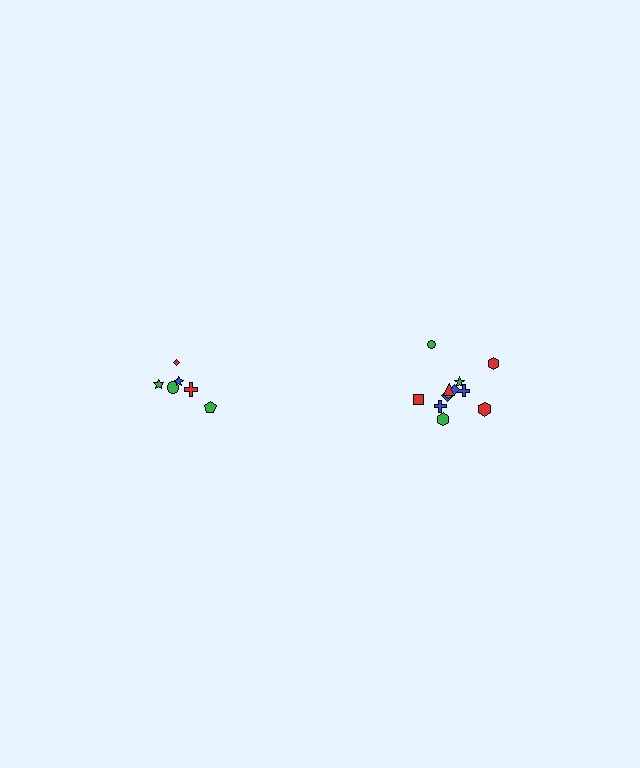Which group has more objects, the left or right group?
The right group.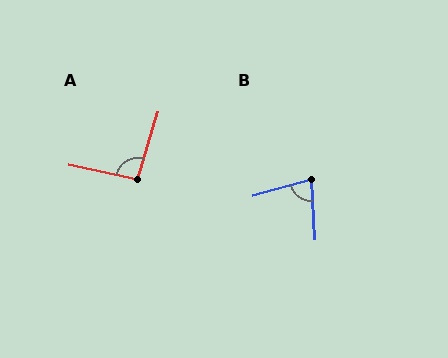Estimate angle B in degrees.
Approximately 77 degrees.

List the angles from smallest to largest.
B (77°), A (95°).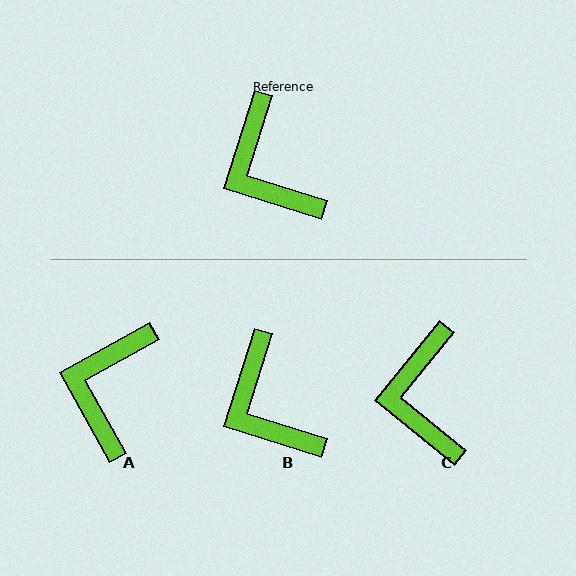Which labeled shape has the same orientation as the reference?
B.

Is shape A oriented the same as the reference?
No, it is off by about 44 degrees.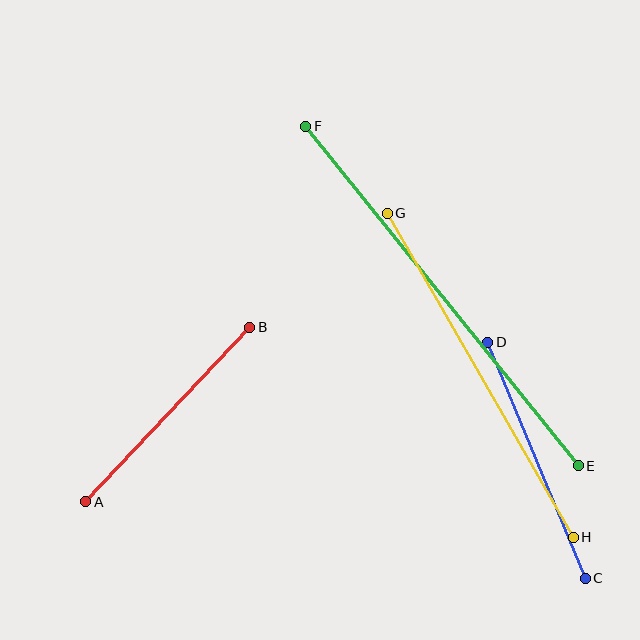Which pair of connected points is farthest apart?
Points E and F are farthest apart.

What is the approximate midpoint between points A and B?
The midpoint is at approximately (168, 415) pixels.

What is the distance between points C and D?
The distance is approximately 255 pixels.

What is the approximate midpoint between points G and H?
The midpoint is at approximately (480, 375) pixels.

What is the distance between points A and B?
The distance is approximately 240 pixels.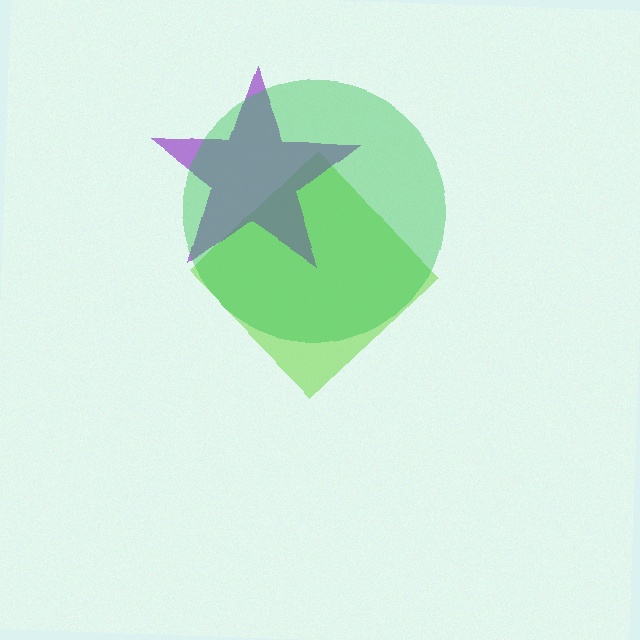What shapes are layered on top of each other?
The layered shapes are: a lime diamond, a purple star, a green circle.